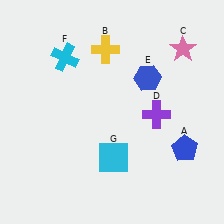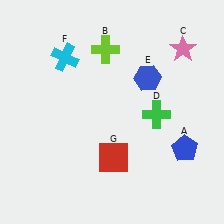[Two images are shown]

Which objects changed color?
B changed from yellow to lime. D changed from purple to green. G changed from cyan to red.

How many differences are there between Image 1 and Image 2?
There are 3 differences between the two images.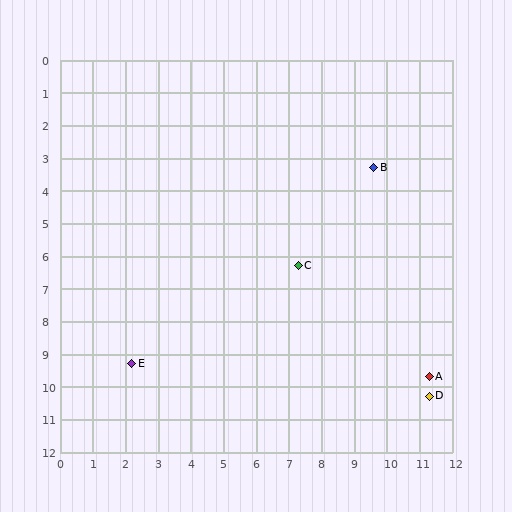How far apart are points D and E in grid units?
Points D and E are about 9.2 grid units apart.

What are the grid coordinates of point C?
Point C is at approximately (7.3, 6.3).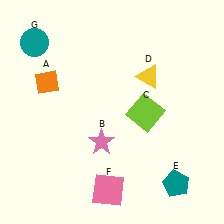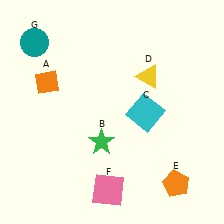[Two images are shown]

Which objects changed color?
B changed from pink to green. C changed from lime to cyan. E changed from teal to orange.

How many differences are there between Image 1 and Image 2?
There are 3 differences between the two images.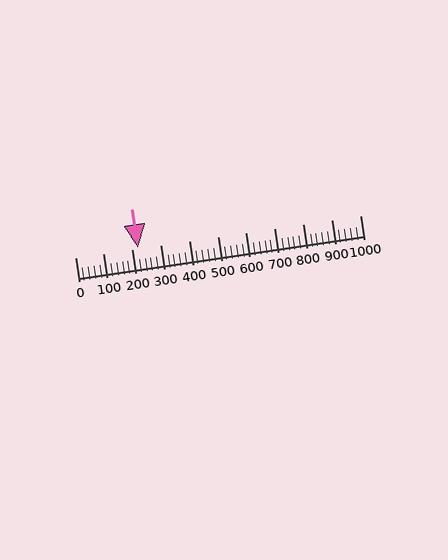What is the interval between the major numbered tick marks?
The major tick marks are spaced 100 units apart.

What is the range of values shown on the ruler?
The ruler shows values from 0 to 1000.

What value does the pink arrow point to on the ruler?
The pink arrow points to approximately 220.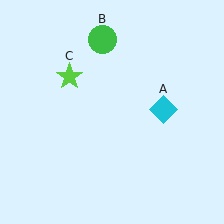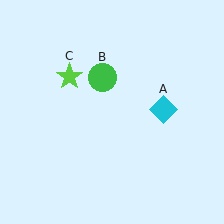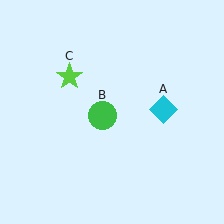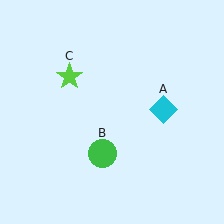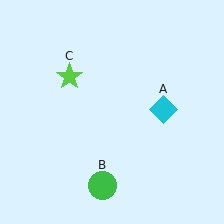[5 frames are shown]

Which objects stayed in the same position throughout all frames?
Cyan diamond (object A) and lime star (object C) remained stationary.